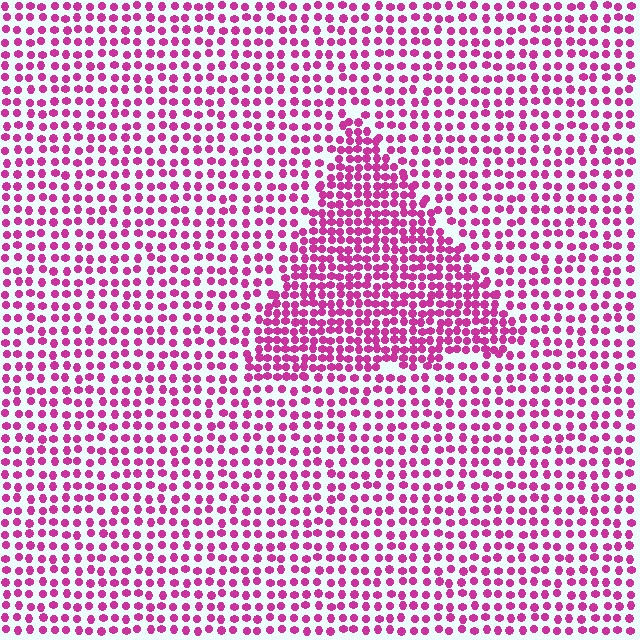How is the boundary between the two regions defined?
The boundary is defined by a change in element density (approximately 1.8x ratio). All elements are the same color, size, and shape.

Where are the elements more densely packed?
The elements are more densely packed inside the triangle boundary.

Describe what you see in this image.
The image contains small magenta elements arranged at two different densities. A triangle-shaped region is visible where the elements are more densely packed than the surrounding area.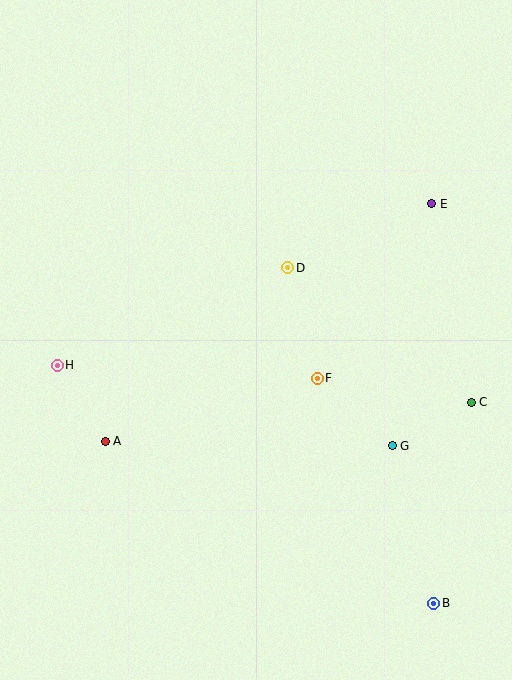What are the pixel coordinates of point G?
Point G is at (392, 446).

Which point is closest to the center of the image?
Point F at (317, 378) is closest to the center.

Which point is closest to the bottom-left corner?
Point A is closest to the bottom-left corner.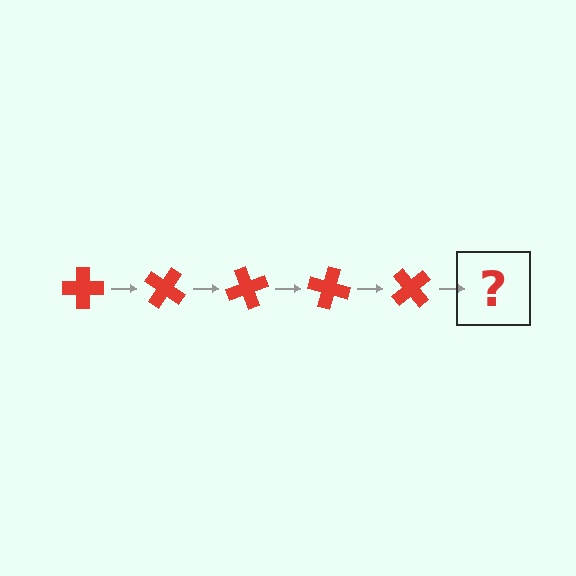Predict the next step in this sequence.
The next step is a red cross rotated 175 degrees.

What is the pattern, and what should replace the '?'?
The pattern is that the cross rotates 35 degrees each step. The '?' should be a red cross rotated 175 degrees.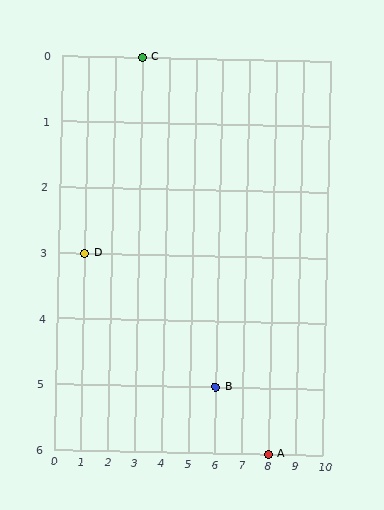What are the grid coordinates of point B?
Point B is at grid coordinates (6, 5).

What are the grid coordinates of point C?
Point C is at grid coordinates (3, 0).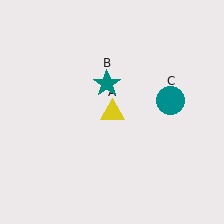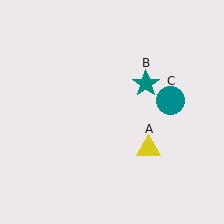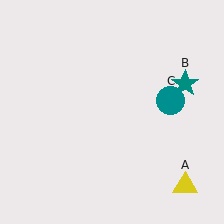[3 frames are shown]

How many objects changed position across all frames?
2 objects changed position: yellow triangle (object A), teal star (object B).